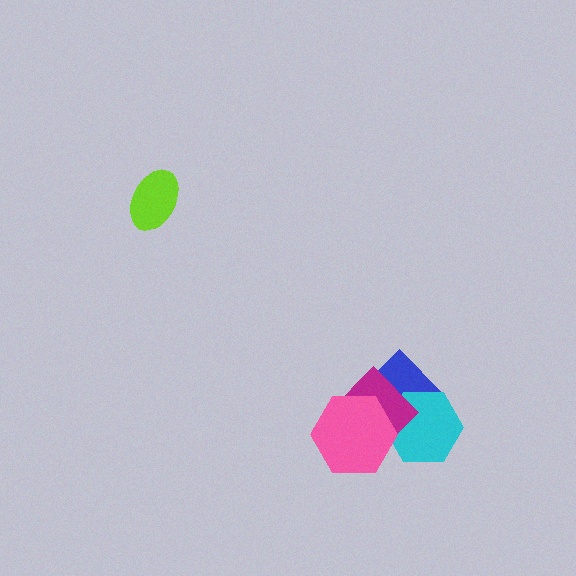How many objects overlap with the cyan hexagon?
3 objects overlap with the cyan hexagon.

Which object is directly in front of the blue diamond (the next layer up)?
The cyan hexagon is directly in front of the blue diamond.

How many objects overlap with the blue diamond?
3 objects overlap with the blue diamond.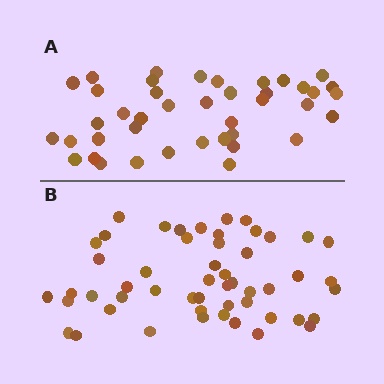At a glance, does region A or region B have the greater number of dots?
Region B (the bottom region) has more dots.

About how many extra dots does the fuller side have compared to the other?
Region B has roughly 12 or so more dots than region A.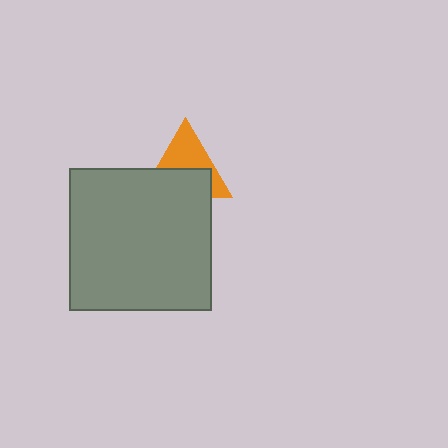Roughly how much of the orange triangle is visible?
About half of it is visible (roughly 50%).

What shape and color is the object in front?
The object in front is a gray square.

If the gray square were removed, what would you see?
You would see the complete orange triangle.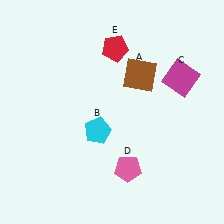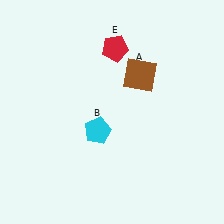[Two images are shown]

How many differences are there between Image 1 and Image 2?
There are 2 differences between the two images.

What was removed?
The magenta square (C), the pink pentagon (D) were removed in Image 2.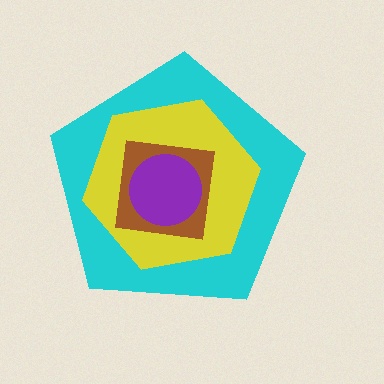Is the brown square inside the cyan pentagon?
Yes.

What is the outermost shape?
The cyan pentagon.